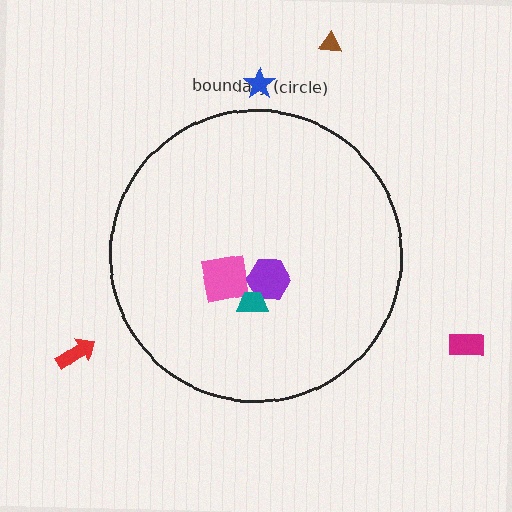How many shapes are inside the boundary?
3 inside, 4 outside.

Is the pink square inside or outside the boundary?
Inside.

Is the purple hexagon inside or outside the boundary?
Inside.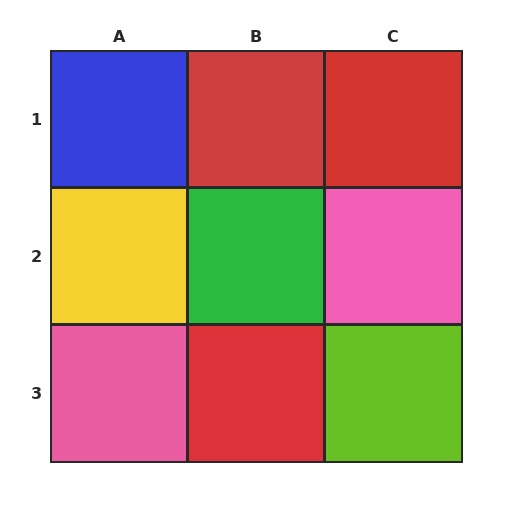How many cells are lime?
1 cell is lime.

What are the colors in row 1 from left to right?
Blue, red, red.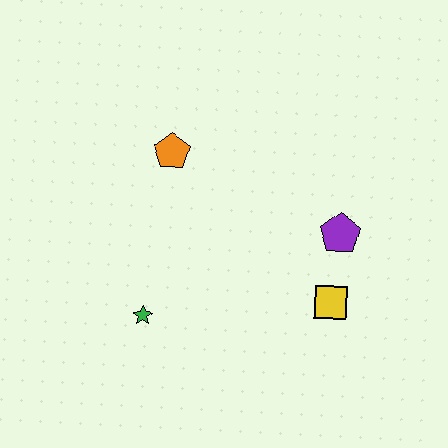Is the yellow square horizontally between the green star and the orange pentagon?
No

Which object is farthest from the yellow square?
The orange pentagon is farthest from the yellow square.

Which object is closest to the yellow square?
The purple pentagon is closest to the yellow square.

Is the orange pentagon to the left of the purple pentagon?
Yes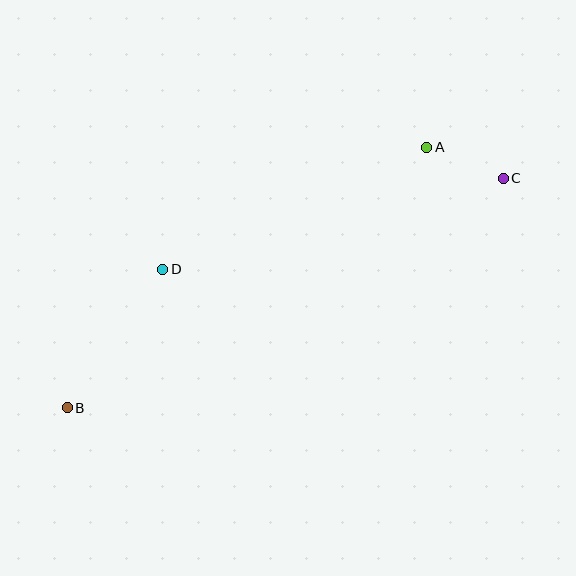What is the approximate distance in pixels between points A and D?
The distance between A and D is approximately 291 pixels.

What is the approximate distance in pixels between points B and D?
The distance between B and D is approximately 168 pixels.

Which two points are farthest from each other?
Points B and C are farthest from each other.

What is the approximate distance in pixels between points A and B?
The distance between A and B is approximately 444 pixels.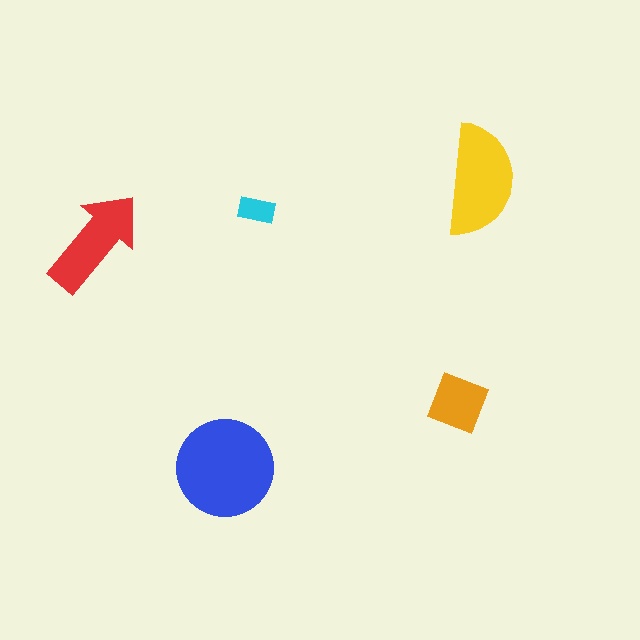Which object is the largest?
The blue circle.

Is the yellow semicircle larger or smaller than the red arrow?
Larger.